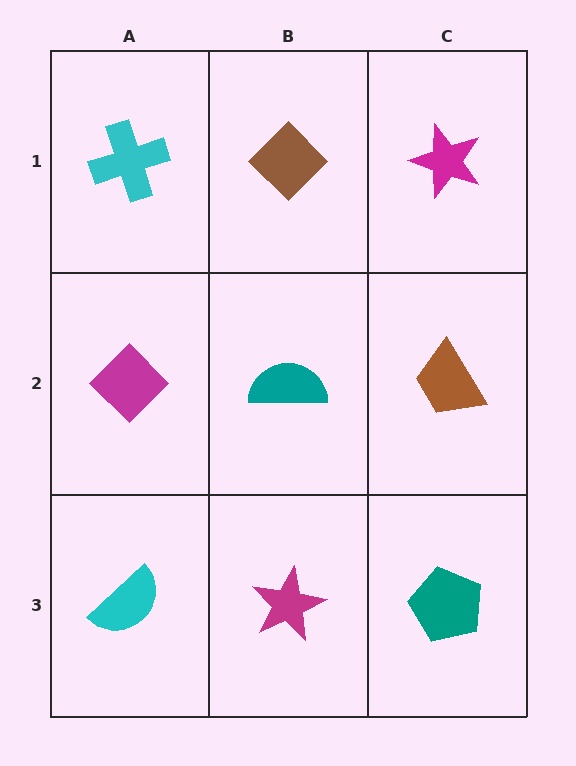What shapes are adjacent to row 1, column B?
A teal semicircle (row 2, column B), a cyan cross (row 1, column A), a magenta star (row 1, column C).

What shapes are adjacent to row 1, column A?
A magenta diamond (row 2, column A), a brown diamond (row 1, column B).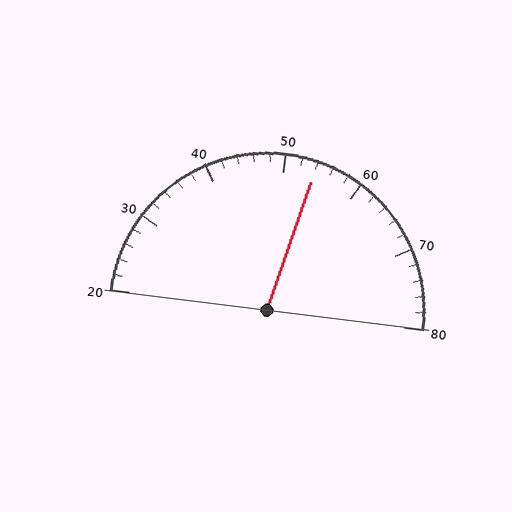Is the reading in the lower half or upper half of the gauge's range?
The reading is in the upper half of the range (20 to 80).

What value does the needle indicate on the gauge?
The needle indicates approximately 54.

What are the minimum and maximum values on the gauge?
The gauge ranges from 20 to 80.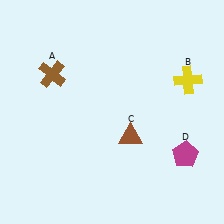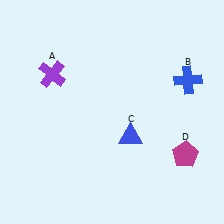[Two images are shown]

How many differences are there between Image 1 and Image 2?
There are 3 differences between the two images.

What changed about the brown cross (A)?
In Image 1, A is brown. In Image 2, it changed to purple.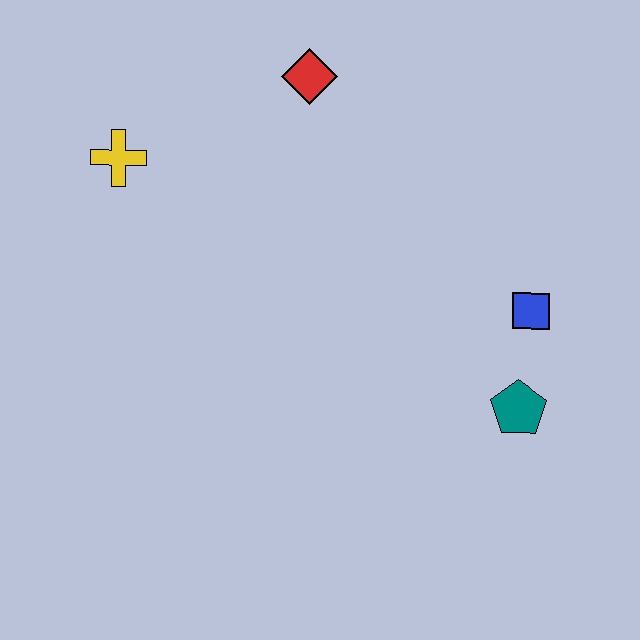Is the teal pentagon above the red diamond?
No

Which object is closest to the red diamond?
The yellow cross is closest to the red diamond.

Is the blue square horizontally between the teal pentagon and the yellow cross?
No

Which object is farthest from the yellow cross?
The teal pentagon is farthest from the yellow cross.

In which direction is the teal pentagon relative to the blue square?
The teal pentagon is below the blue square.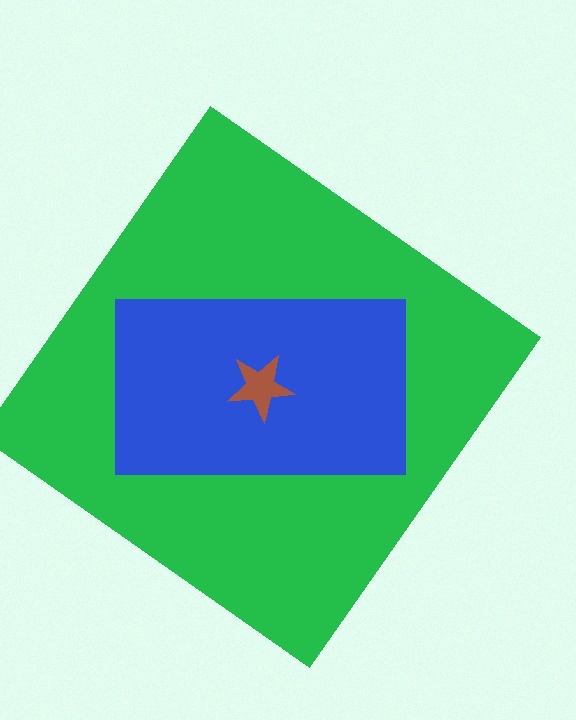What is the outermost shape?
The green diamond.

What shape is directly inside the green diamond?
The blue rectangle.